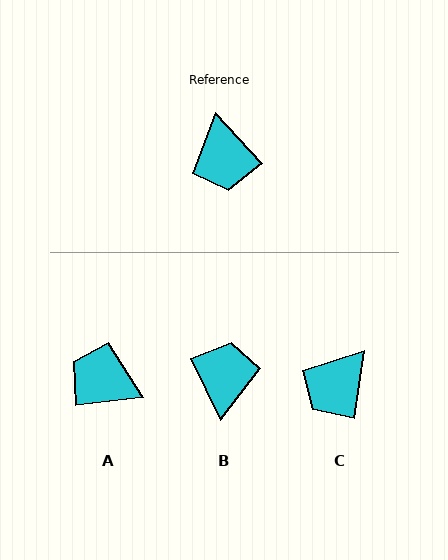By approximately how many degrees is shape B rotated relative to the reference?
Approximately 163 degrees counter-clockwise.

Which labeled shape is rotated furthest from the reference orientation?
B, about 163 degrees away.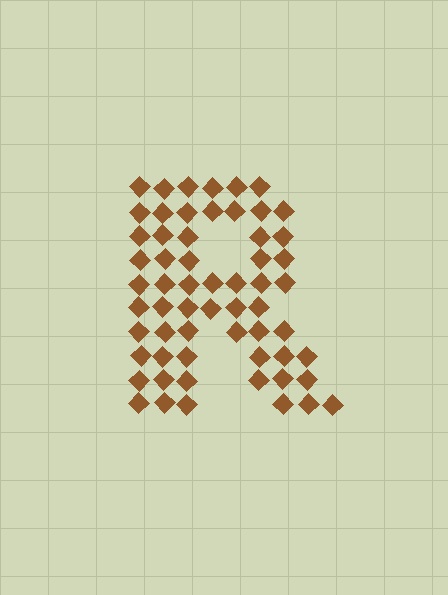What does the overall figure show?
The overall figure shows the letter R.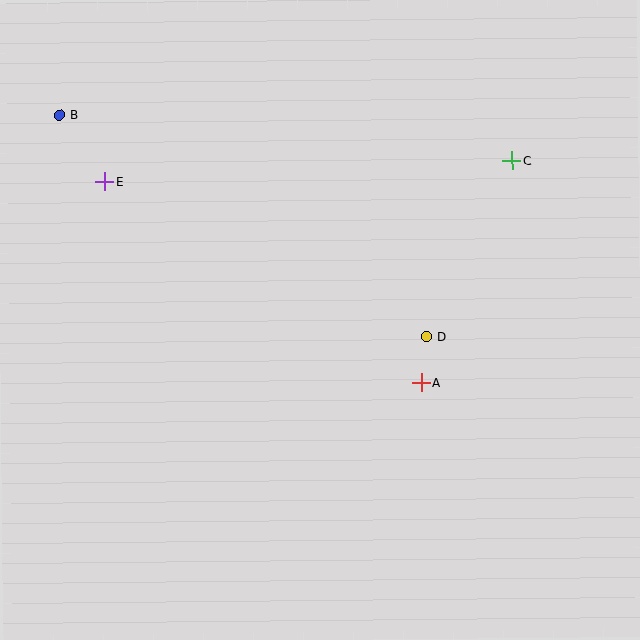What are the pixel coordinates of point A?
Point A is at (421, 383).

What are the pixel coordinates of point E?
Point E is at (105, 182).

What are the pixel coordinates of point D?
Point D is at (427, 337).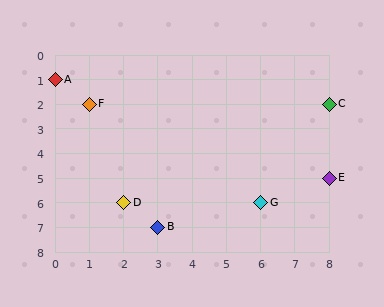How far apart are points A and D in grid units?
Points A and D are 2 columns and 5 rows apart (about 5.4 grid units diagonally).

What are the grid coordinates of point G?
Point G is at grid coordinates (6, 6).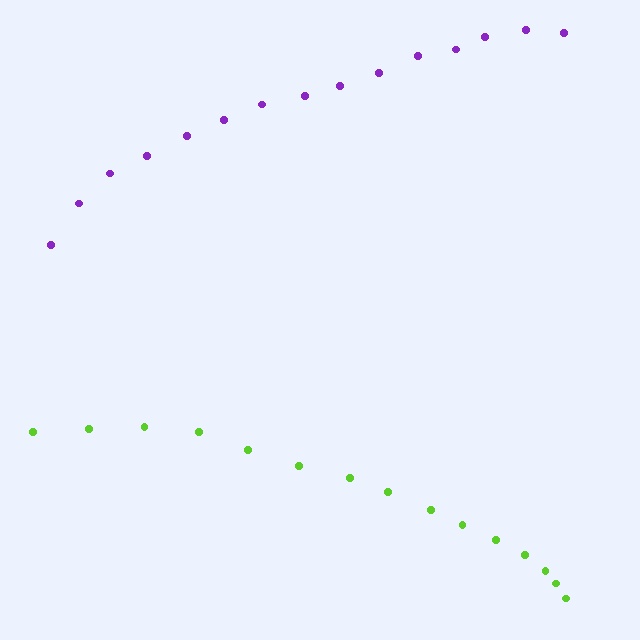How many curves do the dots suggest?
There are 2 distinct paths.